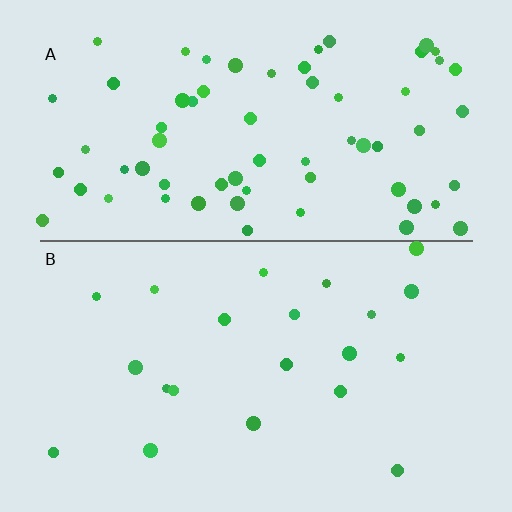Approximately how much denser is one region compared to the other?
Approximately 3.1× — region A over region B.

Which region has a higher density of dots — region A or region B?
A (the top).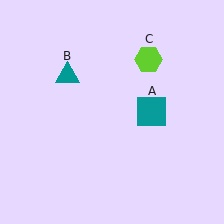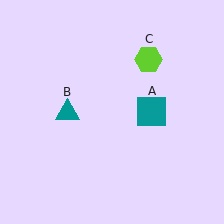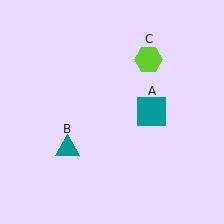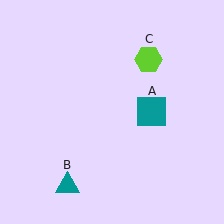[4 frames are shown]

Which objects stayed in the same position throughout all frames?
Teal square (object A) and lime hexagon (object C) remained stationary.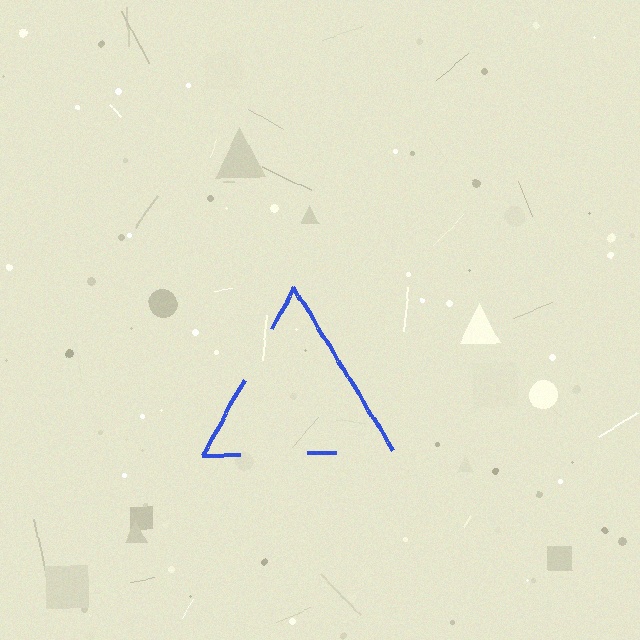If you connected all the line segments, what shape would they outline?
They would outline a triangle.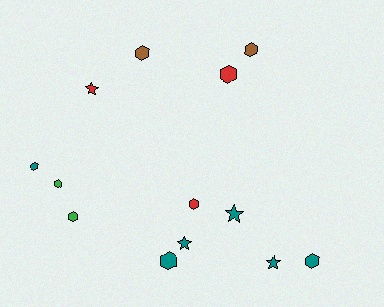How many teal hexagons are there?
There are 3 teal hexagons.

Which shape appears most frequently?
Hexagon, with 9 objects.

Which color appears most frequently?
Teal, with 6 objects.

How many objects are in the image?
There are 13 objects.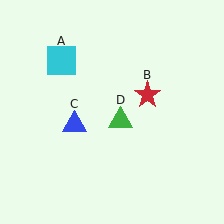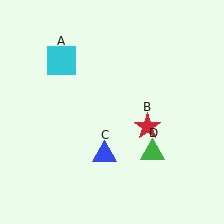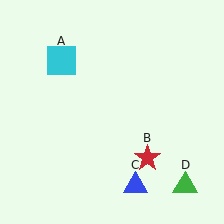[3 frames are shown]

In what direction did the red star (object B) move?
The red star (object B) moved down.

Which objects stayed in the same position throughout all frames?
Cyan square (object A) remained stationary.